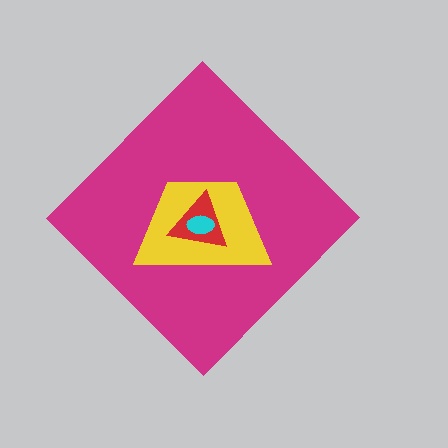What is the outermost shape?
The magenta diamond.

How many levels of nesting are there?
4.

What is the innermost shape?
The cyan ellipse.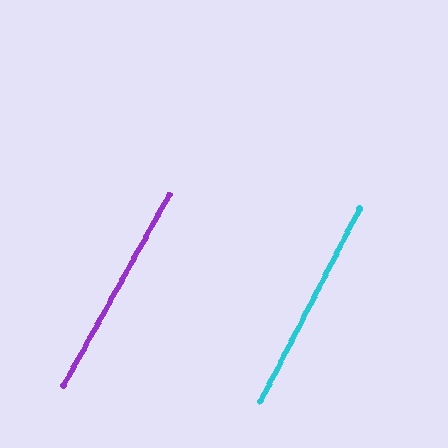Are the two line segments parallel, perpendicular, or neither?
Parallel — their directions differ by only 1.9°.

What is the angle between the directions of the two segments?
Approximately 2 degrees.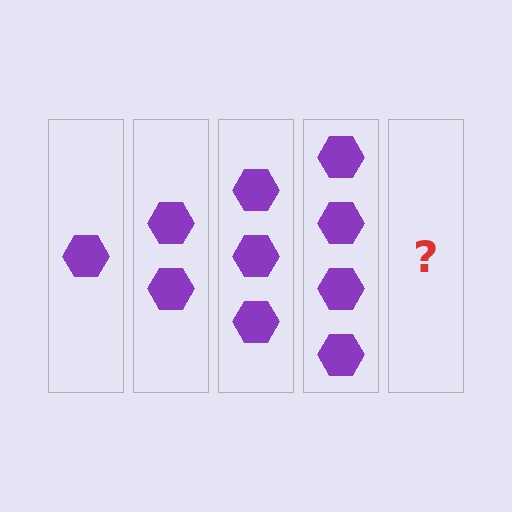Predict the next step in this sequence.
The next step is 5 hexagons.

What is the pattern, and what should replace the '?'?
The pattern is that each step adds one more hexagon. The '?' should be 5 hexagons.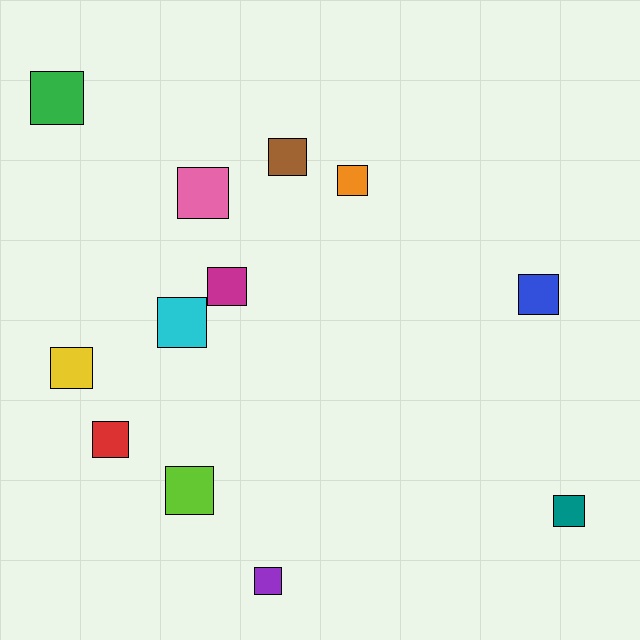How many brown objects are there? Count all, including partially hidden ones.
There is 1 brown object.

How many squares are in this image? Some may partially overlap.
There are 12 squares.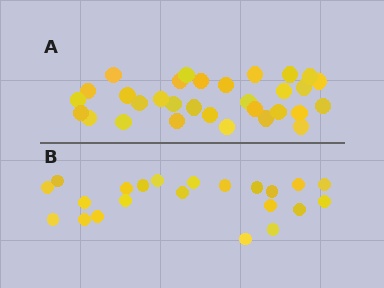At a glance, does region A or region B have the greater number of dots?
Region A (the top region) has more dots.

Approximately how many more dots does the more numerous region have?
Region A has roughly 8 or so more dots than region B.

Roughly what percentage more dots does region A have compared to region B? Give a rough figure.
About 40% more.